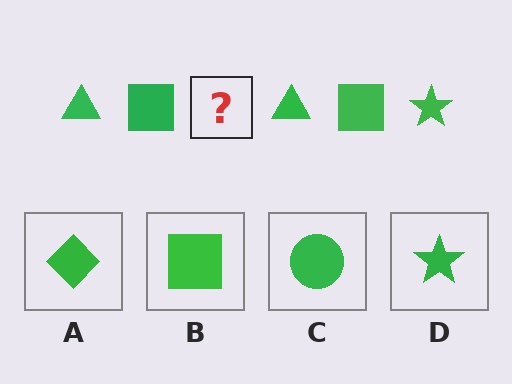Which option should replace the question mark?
Option D.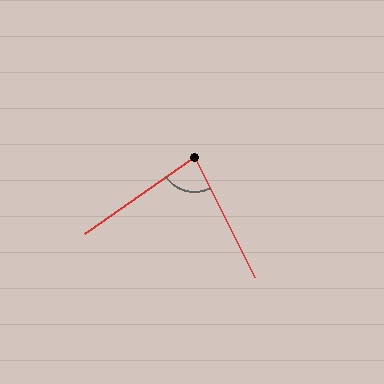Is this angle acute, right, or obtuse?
It is acute.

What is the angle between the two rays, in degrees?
Approximately 82 degrees.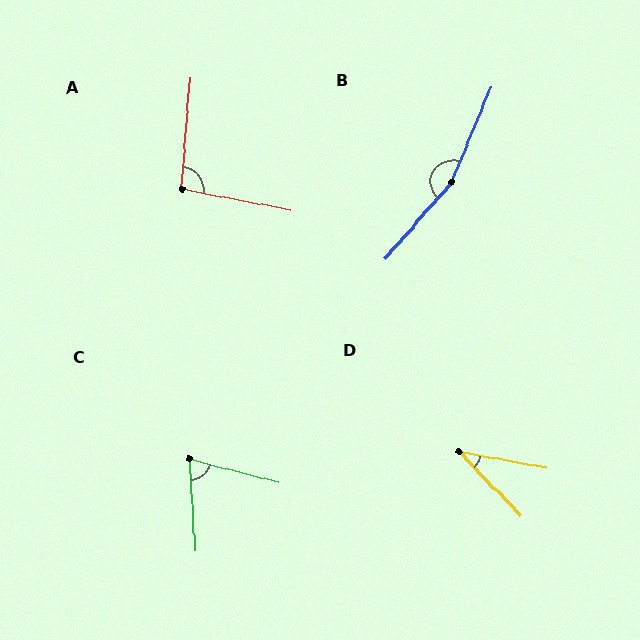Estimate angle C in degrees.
Approximately 72 degrees.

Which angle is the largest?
B, at approximately 162 degrees.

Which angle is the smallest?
D, at approximately 35 degrees.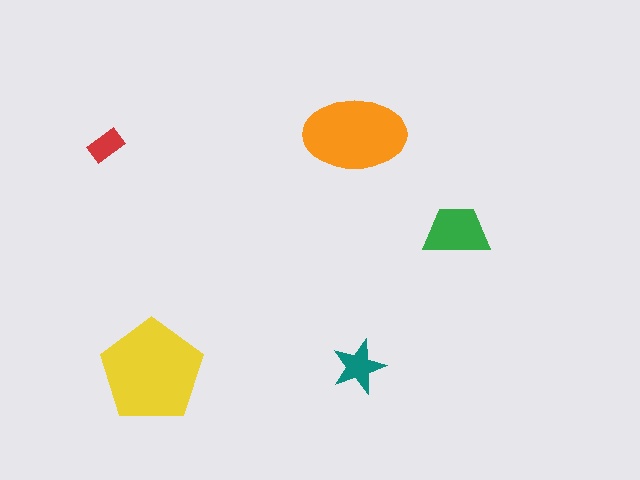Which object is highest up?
The orange ellipse is topmost.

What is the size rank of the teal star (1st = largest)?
4th.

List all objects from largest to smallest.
The yellow pentagon, the orange ellipse, the green trapezoid, the teal star, the red rectangle.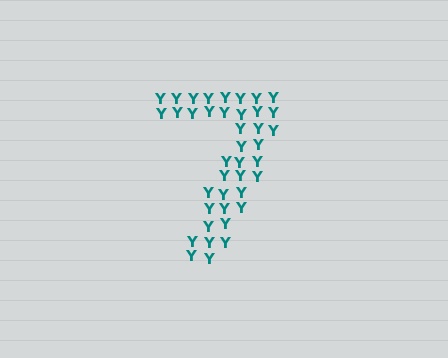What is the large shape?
The large shape is the digit 7.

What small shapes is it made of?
It is made of small letter Y's.